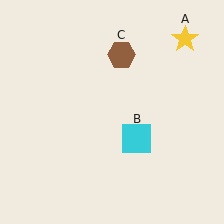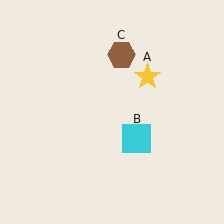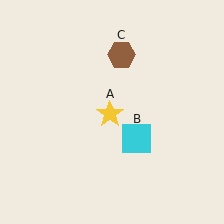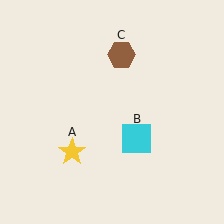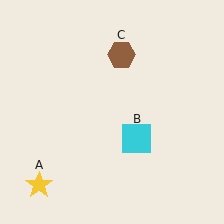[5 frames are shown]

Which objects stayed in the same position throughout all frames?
Cyan square (object B) and brown hexagon (object C) remained stationary.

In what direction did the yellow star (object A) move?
The yellow star (object A) moved down and to the left.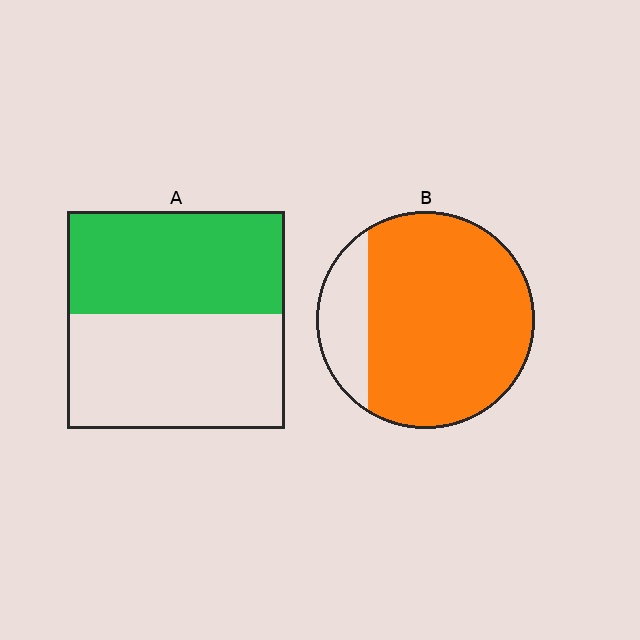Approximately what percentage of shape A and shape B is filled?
A is approximately 45% and B is approximately 80%.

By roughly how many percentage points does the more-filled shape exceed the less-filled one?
By roughly 35 percentage points (B over A).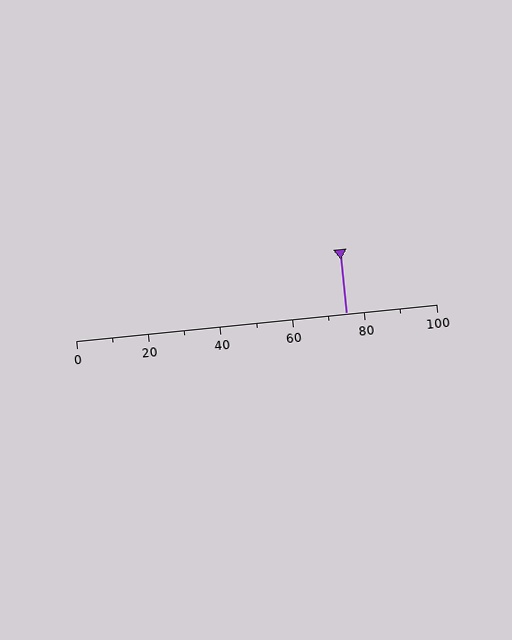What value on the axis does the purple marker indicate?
The marker indicates approximately 75.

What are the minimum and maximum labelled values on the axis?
The axis runs from 0 to 100.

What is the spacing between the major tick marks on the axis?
The major ticks are spaced 20 apart.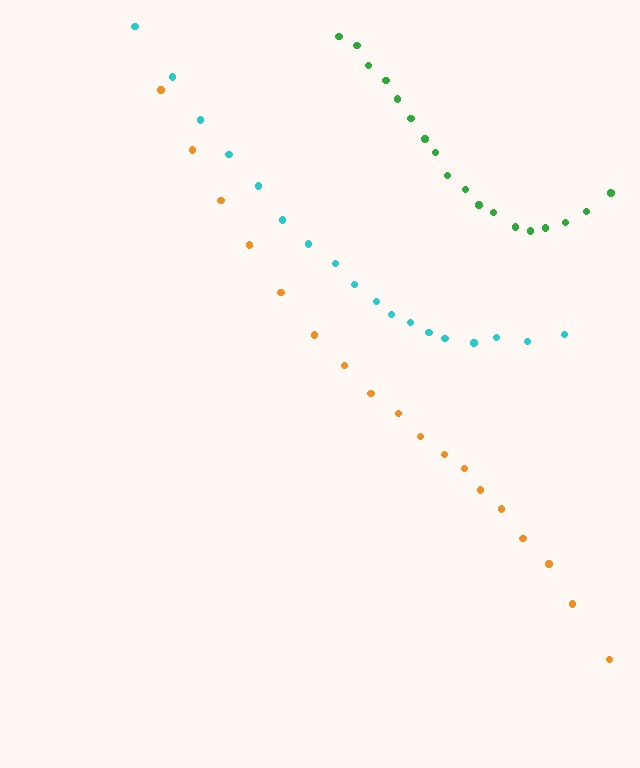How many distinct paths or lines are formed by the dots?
There are 3 distinct paths.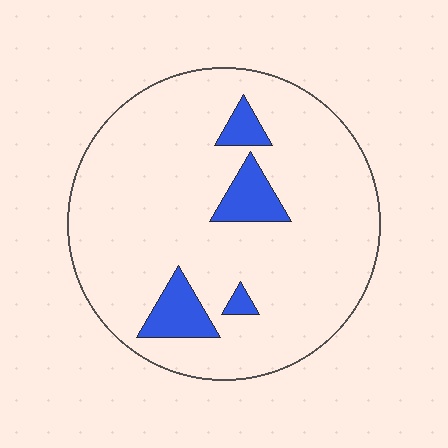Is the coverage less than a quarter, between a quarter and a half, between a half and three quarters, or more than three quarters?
Less than a quarter.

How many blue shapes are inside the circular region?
4.